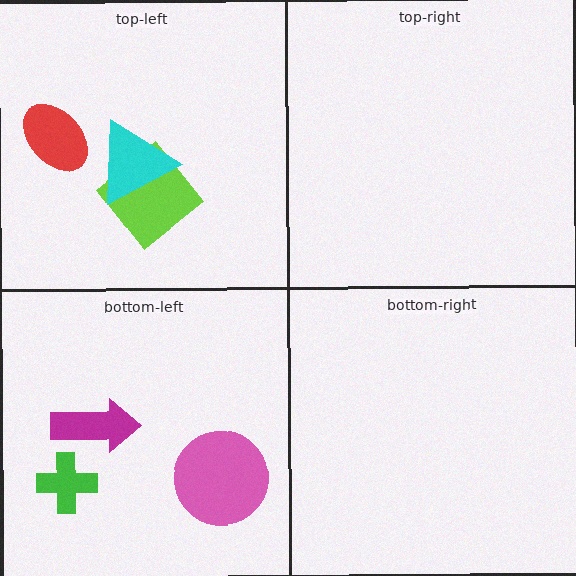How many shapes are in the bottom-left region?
3.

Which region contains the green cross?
The bottom-left region.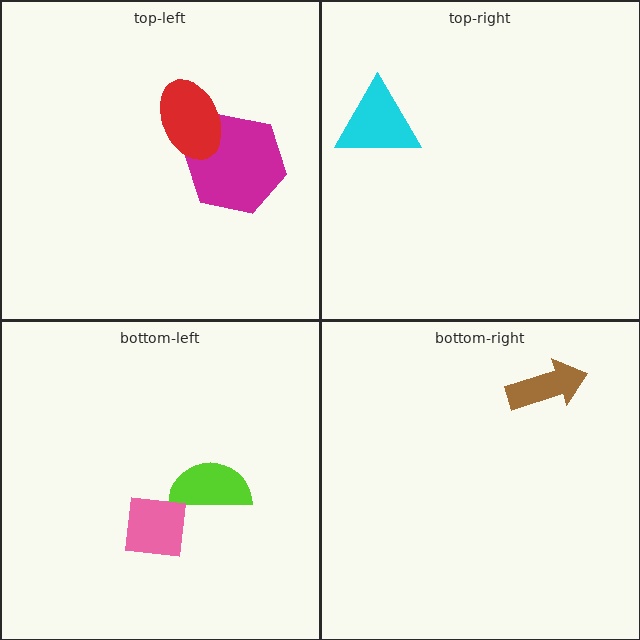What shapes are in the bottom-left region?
The lime semicircle, the pink square.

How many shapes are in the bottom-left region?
2.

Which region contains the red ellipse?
The top-left region.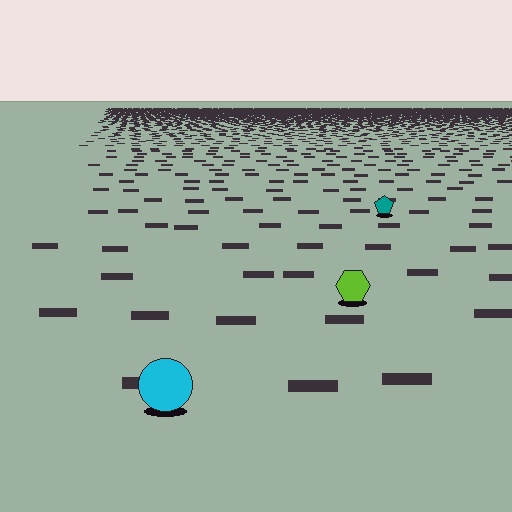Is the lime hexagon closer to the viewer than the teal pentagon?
Yes. The lime hexagon is closer — you can tell from the texture gradient: the ground texture is coarser near it.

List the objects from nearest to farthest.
From nearest to farthest: the cyan circle, the lime hexagon, the teal pentagon.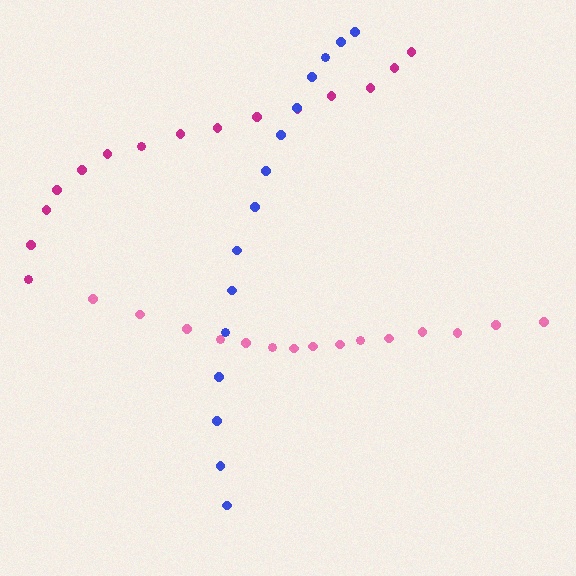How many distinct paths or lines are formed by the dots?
There are 3 distinct paths.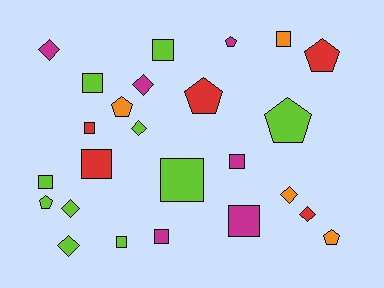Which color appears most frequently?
Lime, with 10 objects.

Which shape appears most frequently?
Square, with 11 objects.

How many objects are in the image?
There are 25 objects.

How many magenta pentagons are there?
There is 1 magenta pentagon.